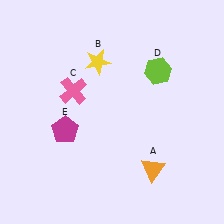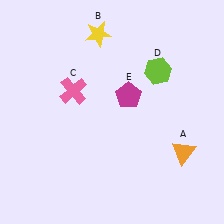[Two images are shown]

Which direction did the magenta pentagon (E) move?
The magenta pentagon (E) moved right.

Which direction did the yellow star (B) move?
The yellow star (B) moved up.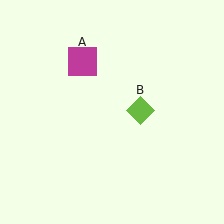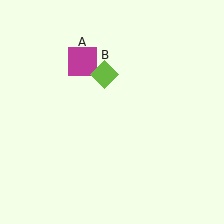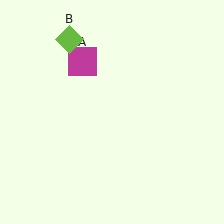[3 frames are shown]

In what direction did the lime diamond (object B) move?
The lime diamond (object B) moved up and to the left.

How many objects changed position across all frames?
1 object changed position: lime diamond (object B).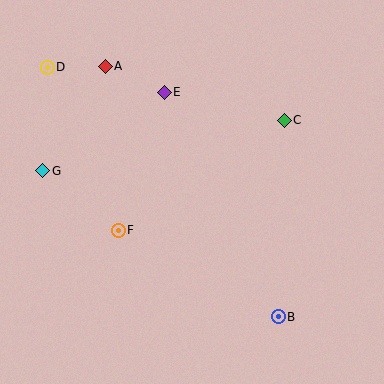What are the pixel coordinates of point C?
Point C is at (284, 120).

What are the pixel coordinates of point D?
Point D is at (47, 67).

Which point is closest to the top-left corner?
Point D is closest to the top-left corner.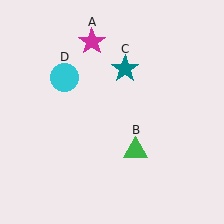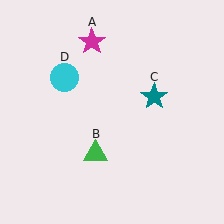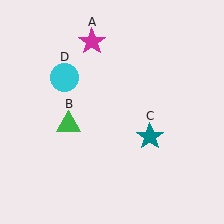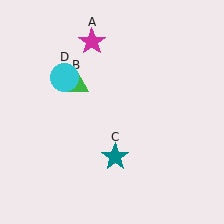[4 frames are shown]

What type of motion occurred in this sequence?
The green triangle (object B), teal star (object C) rotated clockwise around the center of the scene.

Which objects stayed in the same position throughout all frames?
Magenta star (object A) and cyan circle (object D) remained stationary.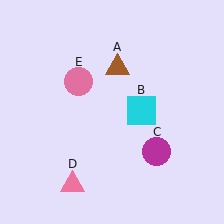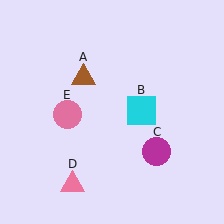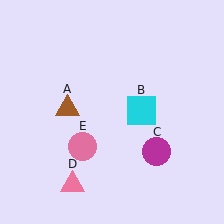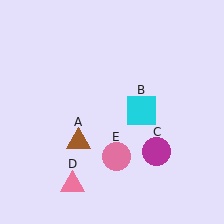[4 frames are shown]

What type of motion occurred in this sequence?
The brown triangle (object A), pink circle (object E) rotated counterclockwise around the center of the scene.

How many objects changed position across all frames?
2 objects changed position: brown triangle (object A), pink circle (object E).